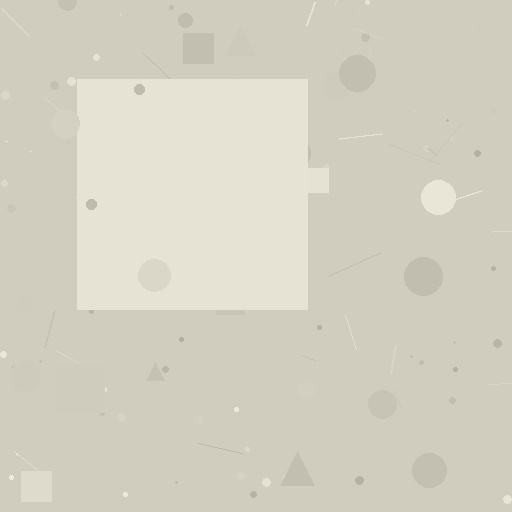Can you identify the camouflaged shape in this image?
The camouflaged shape is a square.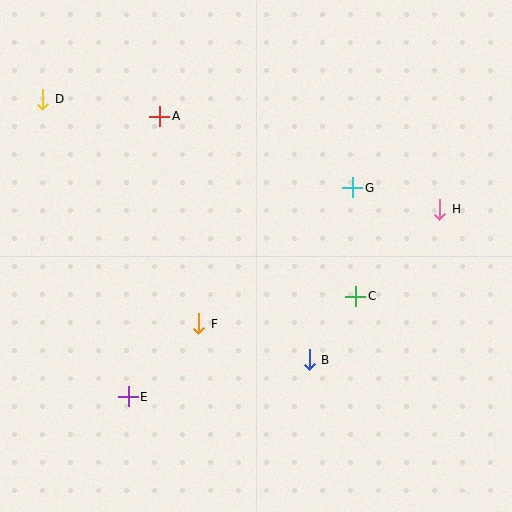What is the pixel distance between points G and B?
The distance between G and B is 177 pixels.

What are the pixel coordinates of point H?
Point H is at (440, 209).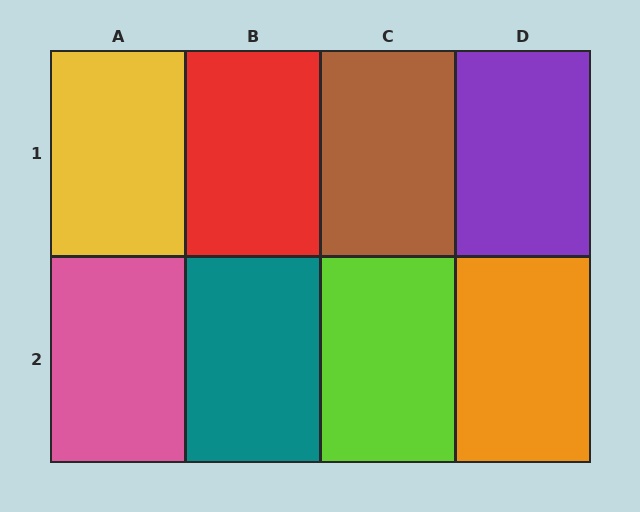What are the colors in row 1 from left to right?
Yellow, red, brown, purple.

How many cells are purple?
1 cell is purple.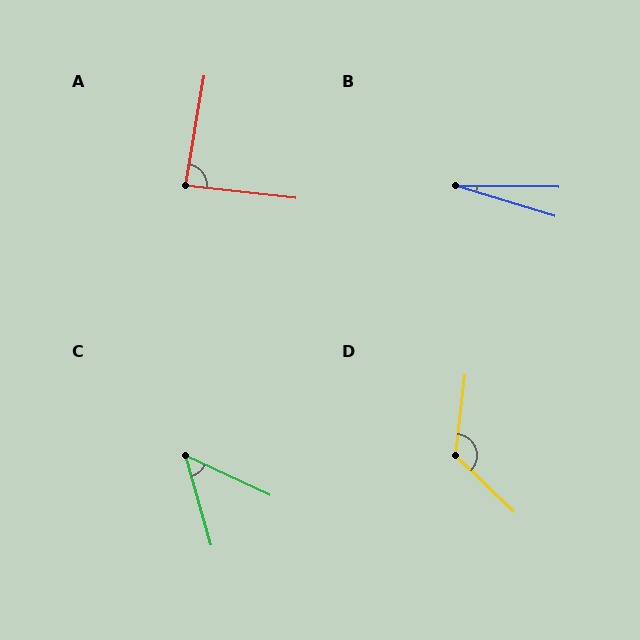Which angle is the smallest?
B, at approximately 16 degrees.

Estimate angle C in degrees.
Approximately 49 degrees.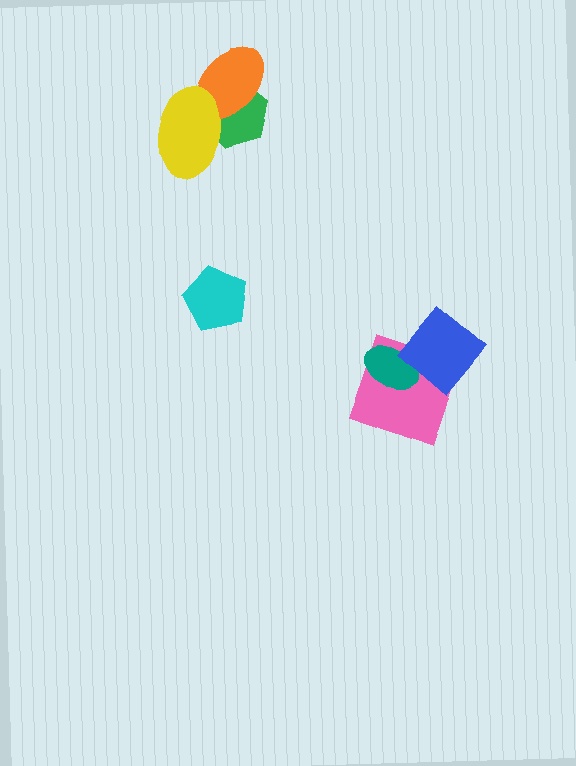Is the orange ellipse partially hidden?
Yes, it is partially covered by another shape.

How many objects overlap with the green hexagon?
2 objects overlap with the green hexagon.